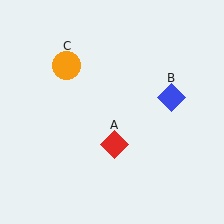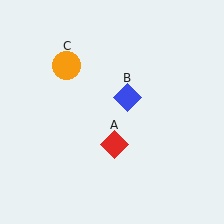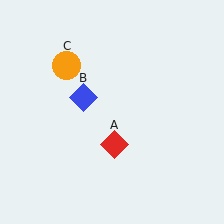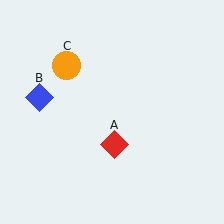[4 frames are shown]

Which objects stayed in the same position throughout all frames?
Red diamond (object A) and orange circle (object C) remained stationary.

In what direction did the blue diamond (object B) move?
The blue diamond (object B) moved left.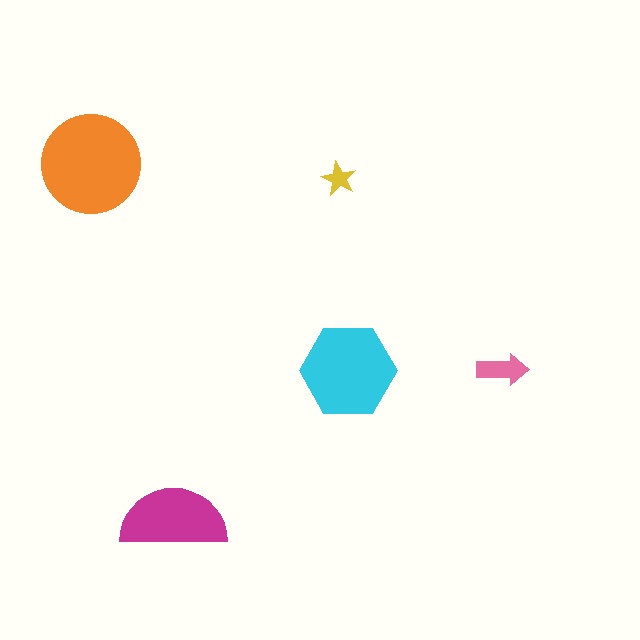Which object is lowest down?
The magenta semicircle is bottommost.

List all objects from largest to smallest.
The orange circle, the cyan hexagon, the magenta semicircle, the pink arrow, the yellow star.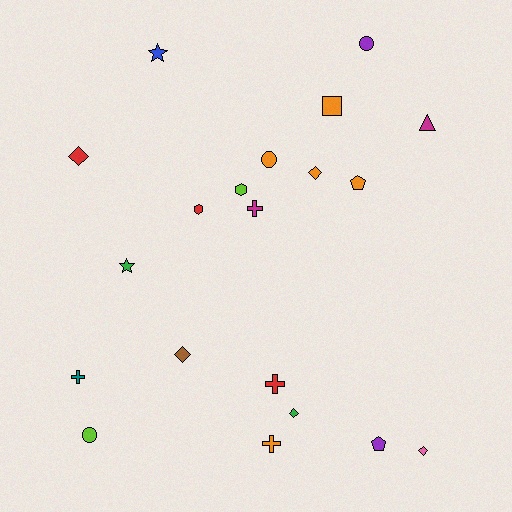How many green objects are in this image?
There are 2 green objects.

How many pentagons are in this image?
There are 2 pentagons.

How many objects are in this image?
There are 20 objects.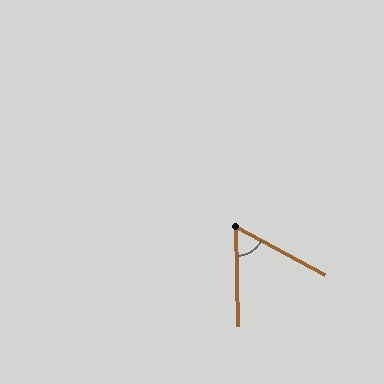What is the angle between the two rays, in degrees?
Approximately 60 degrees.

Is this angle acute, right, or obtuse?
It is acute.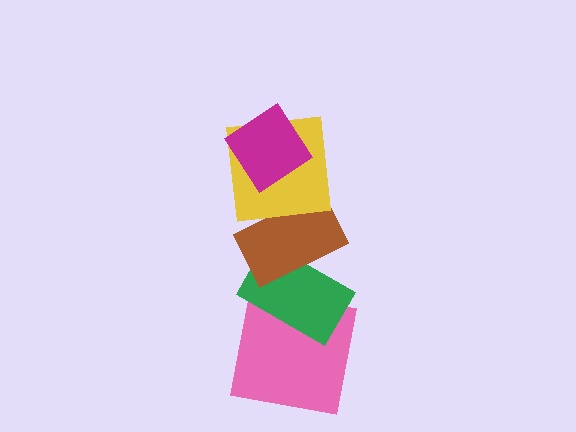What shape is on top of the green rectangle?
The brown rectangle is on top of the green rectangle.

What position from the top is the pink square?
The pink square is 5th from the top.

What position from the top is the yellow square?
The yellow square is 2nd from the top.